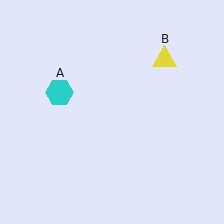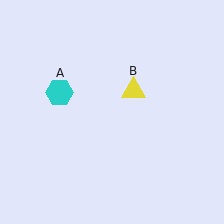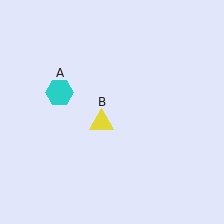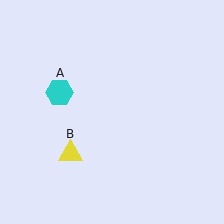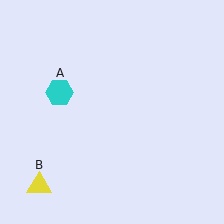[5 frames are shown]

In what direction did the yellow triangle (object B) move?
The yellow triangle (object B) moved down and to the left.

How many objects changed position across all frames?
1 object changed position: yellow triangle (object B).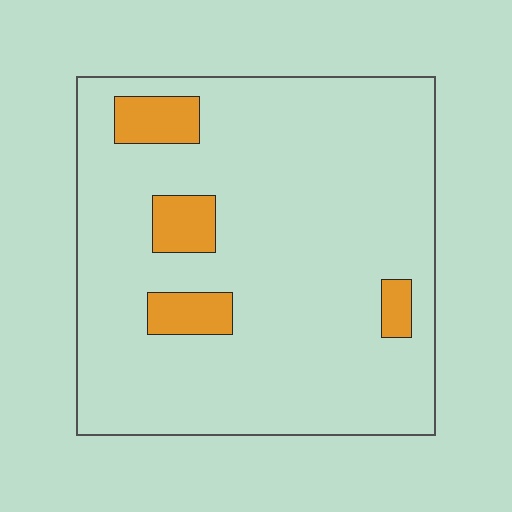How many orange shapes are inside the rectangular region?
4.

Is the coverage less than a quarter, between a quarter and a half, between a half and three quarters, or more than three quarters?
Less than a quarter.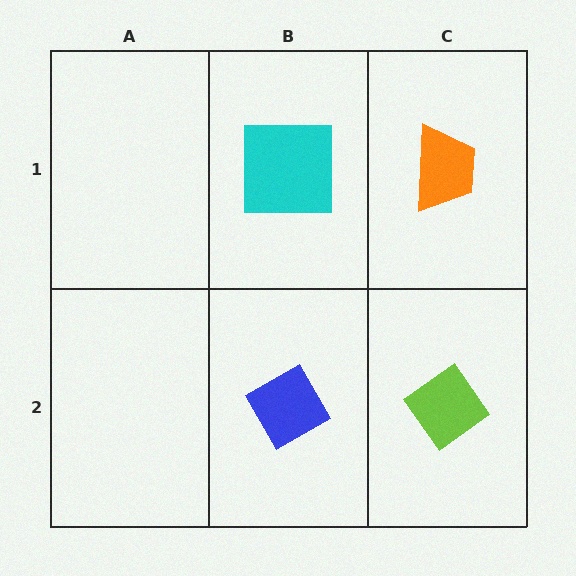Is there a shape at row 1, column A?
No, that cell is empty.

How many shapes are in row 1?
2 shapes.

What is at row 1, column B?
A cyan square.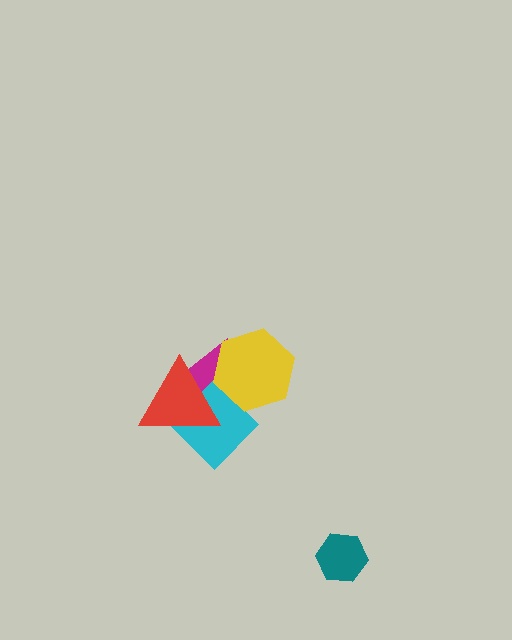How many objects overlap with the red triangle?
3 objects overlap with the red triangle.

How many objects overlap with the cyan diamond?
3 objects overlap with the cyan diamond.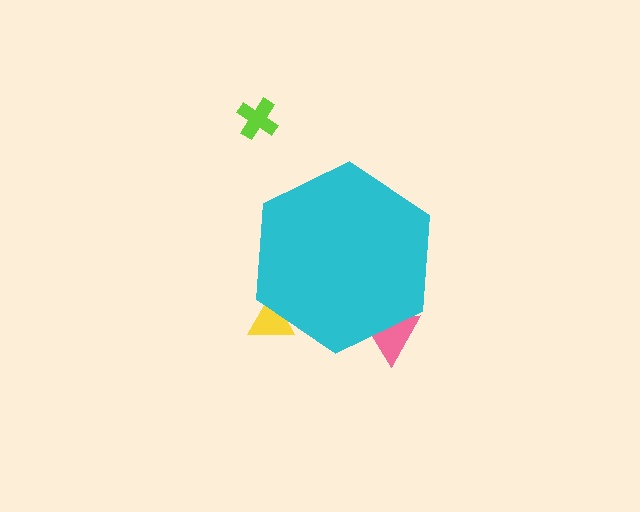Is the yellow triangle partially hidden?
Yes, the yellow triangle is partially hidden behind the cyan hexagon.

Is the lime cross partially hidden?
No, the lime cross is fully visible.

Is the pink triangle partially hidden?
Yes, the pink triangle is partially hidden behind the cyan hexagon.